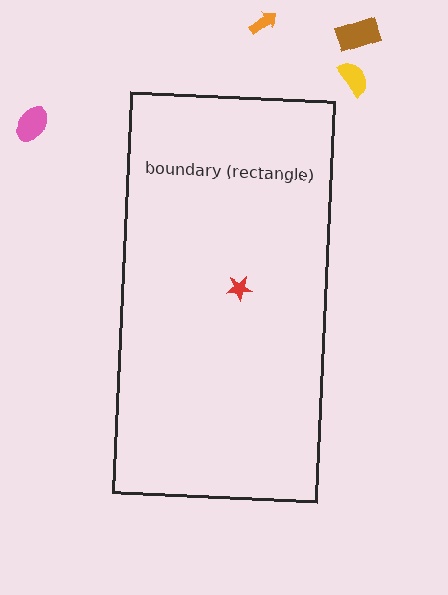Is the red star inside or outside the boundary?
Inside.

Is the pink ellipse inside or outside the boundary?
Outside.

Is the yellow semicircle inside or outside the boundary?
Outside.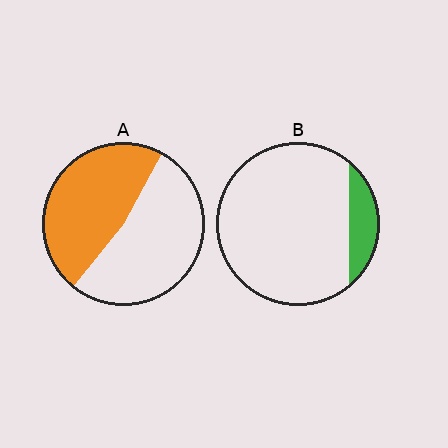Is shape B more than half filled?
No.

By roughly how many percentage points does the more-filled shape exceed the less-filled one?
By roughly 35 percentage points (A over B).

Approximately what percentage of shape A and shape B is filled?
A is approximately 45% and B is approximately 15%.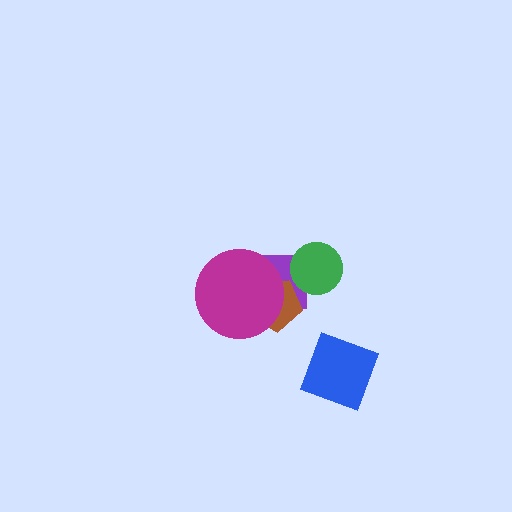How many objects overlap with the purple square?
3 objects overlap with the purple square.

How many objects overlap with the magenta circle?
2 objects overlap with the magenta circle.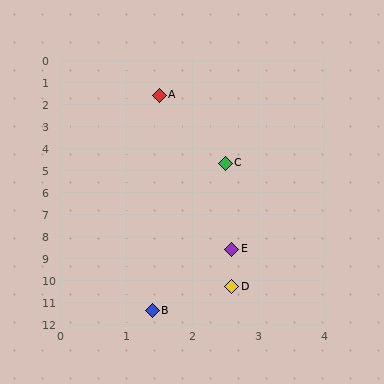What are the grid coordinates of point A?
Point A is at approximately (1.5, 1.6).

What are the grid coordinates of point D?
Point D is at approximately (2.6, 10.3).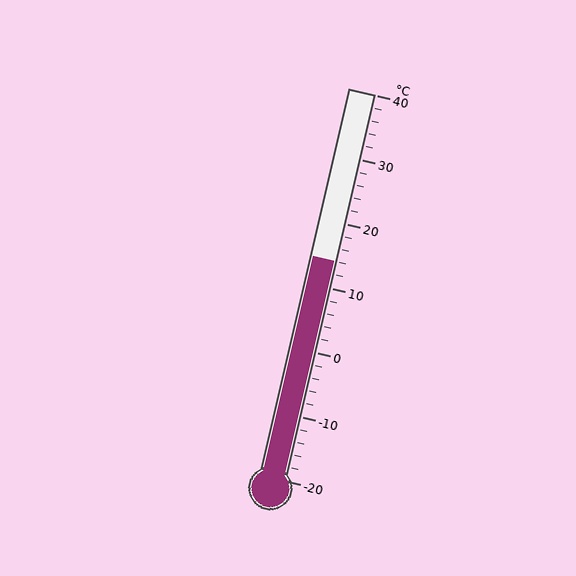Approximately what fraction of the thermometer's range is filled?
The thermometer is filled to approximately 55% of its range.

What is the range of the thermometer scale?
The thermometer scale ranges from -20°C to 40°C.